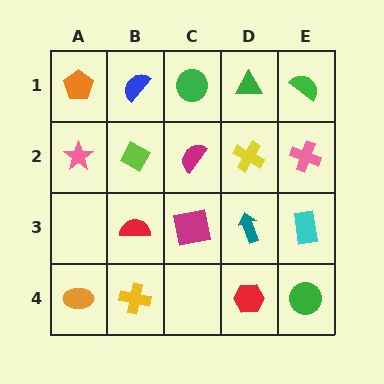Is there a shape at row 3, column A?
No, that cell is empty.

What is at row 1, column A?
An orange pentagon.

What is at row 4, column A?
An orange ellipse.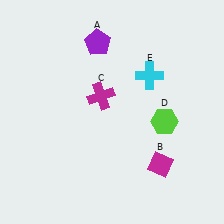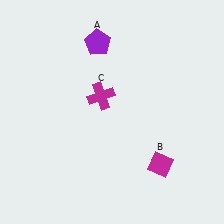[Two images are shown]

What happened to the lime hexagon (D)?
The lime hexagon (D) was removed in Image 2. It was in the bottom-right area of Image 1.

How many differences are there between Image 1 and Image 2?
There are 2 differences between the two images.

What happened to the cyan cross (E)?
The cyan cross (E) was removed in Image 2. It was in the top-right area of Image 1.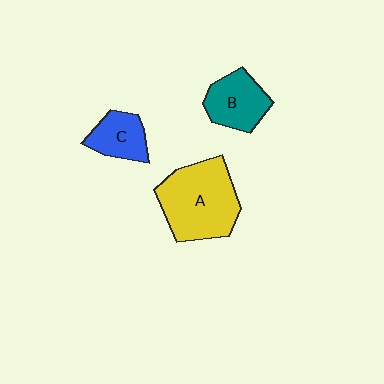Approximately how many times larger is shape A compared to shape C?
Approximately 2.3 times.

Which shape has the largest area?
Shape A (yellow).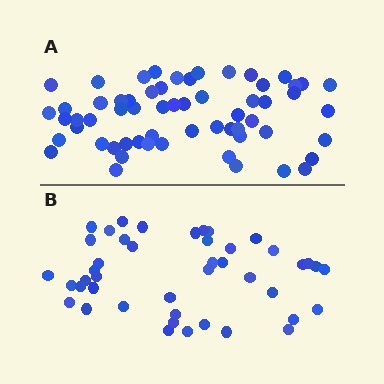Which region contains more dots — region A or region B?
Region A (the top region) has more dots.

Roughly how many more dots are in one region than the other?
Region A has approximately 15 more dots than region B.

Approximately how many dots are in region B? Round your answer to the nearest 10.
About 40 dots. (The exact count is 44, which rounds to 40.)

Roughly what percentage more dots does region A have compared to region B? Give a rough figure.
About 35% more.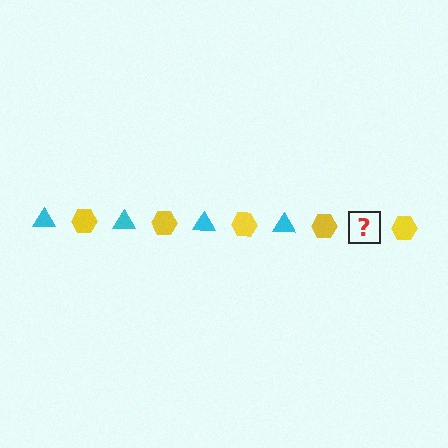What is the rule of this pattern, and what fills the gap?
The rule is that the pattern alternates between cyan triangle and yellow hexagon. The gap should be filled with a cyan triangle.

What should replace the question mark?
The question mark should be replaced with a cyan triangle.